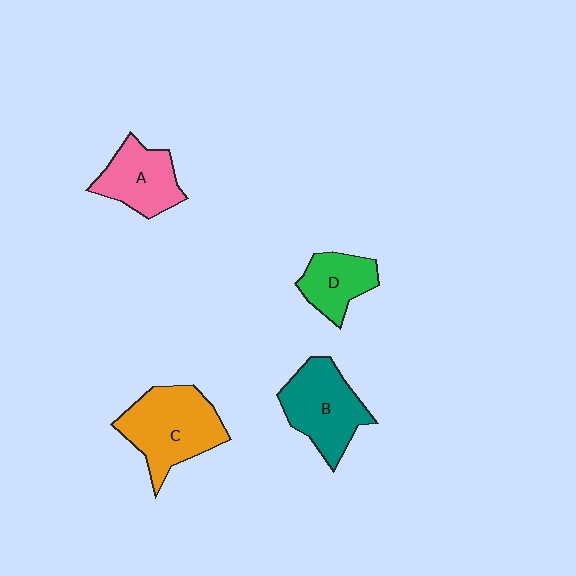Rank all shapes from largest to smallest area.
From largest to smallest: C (orange), B (teal), A (pink), D (green).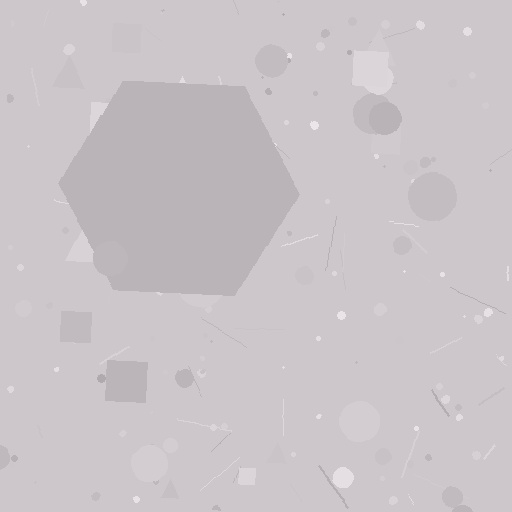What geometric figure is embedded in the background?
A hexagon is embedded in the background.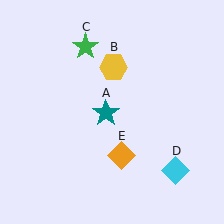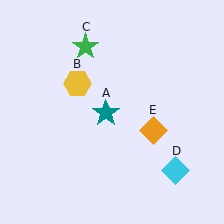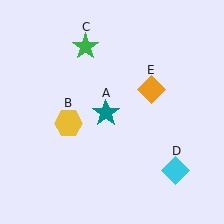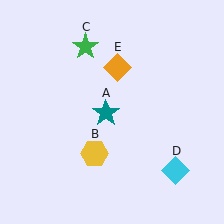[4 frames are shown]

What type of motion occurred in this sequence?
The yellow hexagon (object B), orange diamond (object E) rotated counterclockwise around the center of the scene.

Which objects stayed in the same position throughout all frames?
Teal star (object A) and green star (object C) and cyan diamond (object D) remained stationary.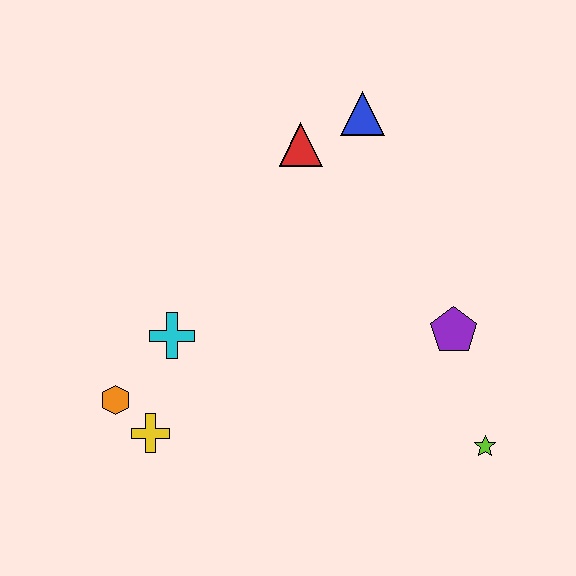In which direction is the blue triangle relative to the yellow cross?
The blue triangle is above the yellow cross.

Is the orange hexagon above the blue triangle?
No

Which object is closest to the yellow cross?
The orange hexagon is closest to the yellow cross.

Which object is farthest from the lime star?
The orange hexagon is farthest from the lime star.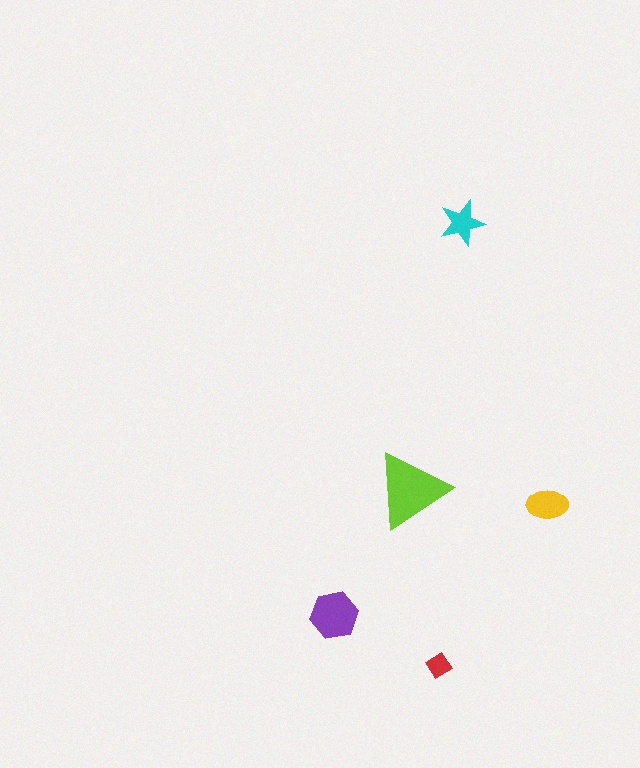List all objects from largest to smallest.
The lime triangle, the purple hexagon, the yellow ellipse, the cyan star, the red diamond.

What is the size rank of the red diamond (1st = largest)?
5th.